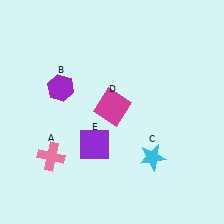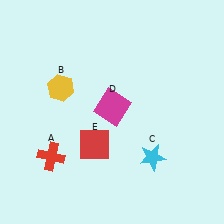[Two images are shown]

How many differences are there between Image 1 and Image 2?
There are 3 differences between the two images.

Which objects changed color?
A changed from pink to red. B changed from purple to yellow. E changed from purple to red.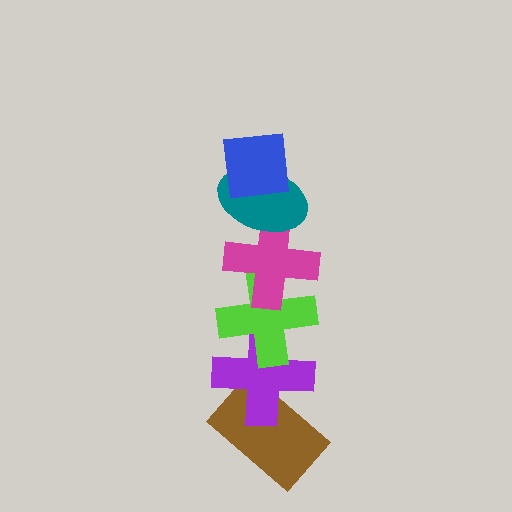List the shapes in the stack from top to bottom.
From top to bottom: the blue square, the teal ellipse, the magenta cross, the lime cross, the purple cross, the brown rectangle.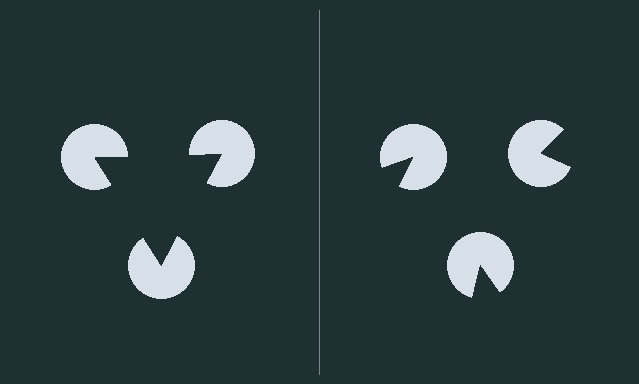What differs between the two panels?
The pac-man discs are positioned identically on both sides; only the wedge orientations differ. On the left they align to a triangle; on the right they are misaligned.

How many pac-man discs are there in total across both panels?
6 — 3 on each side.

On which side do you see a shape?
An illusory triangle appears on the left side. On the right side the wedge cuts are rotated, so no coherent shape forms.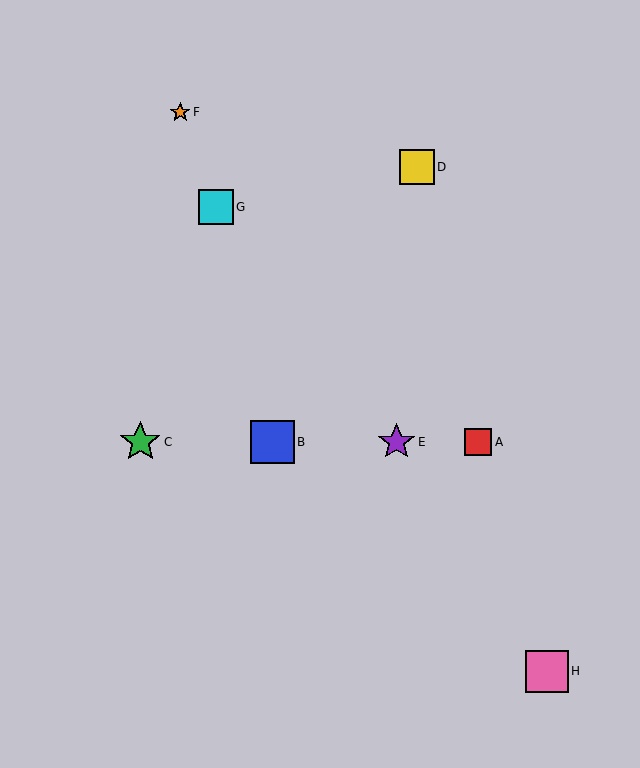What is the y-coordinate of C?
Object C is at y≈442.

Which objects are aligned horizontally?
Objects A, B, C, E are aligned horizontally.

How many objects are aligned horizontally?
4 objects (A, B, C, E) are aligned horizontally.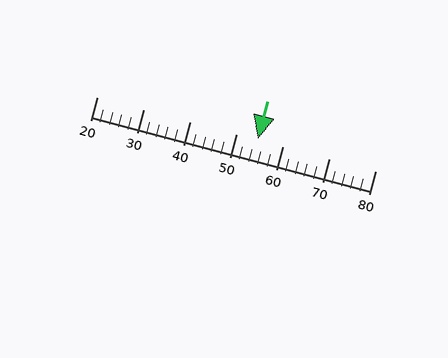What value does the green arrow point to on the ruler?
The green arrow points to approximately 55.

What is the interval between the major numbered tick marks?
The major tick marks are spaced 10 units apart.